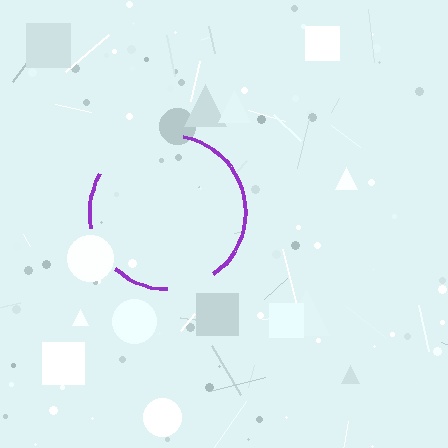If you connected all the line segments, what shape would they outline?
They would outline a circle.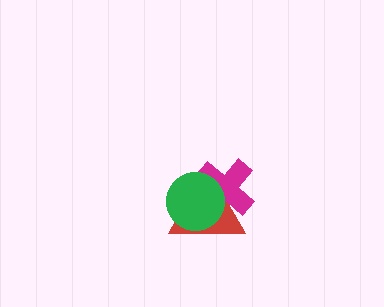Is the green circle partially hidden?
No, no other shape covers it.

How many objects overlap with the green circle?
2 objects overlap with the green circle.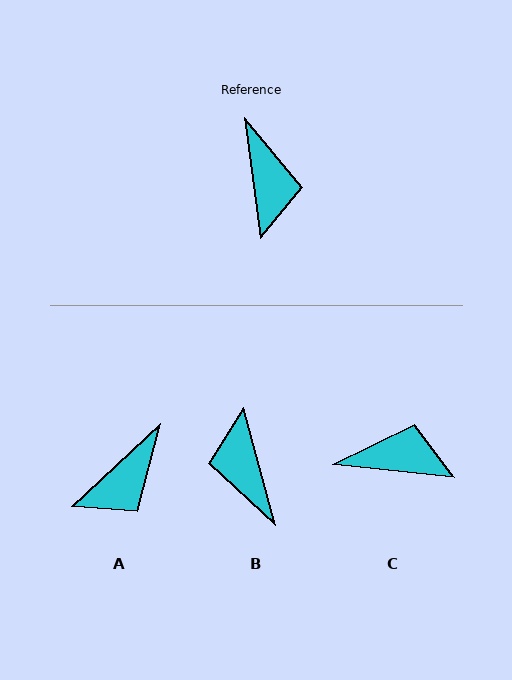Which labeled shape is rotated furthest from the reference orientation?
B, about 172 degrees away.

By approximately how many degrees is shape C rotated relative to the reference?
Approximately 77 degrees counter-clockwise.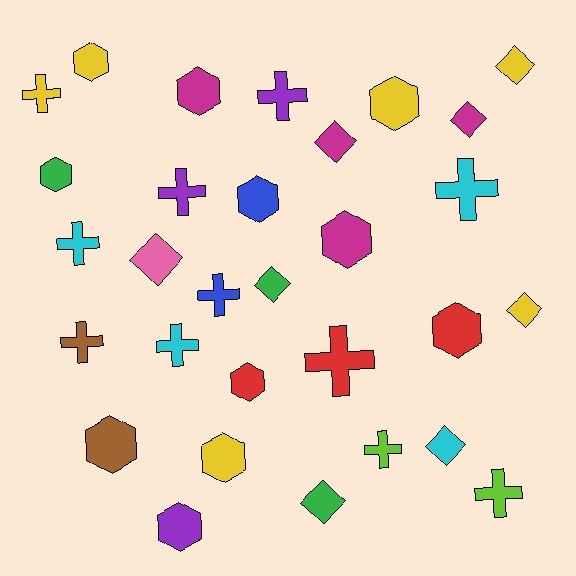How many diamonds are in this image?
There are 8 diamonds.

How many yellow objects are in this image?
There are 6 yellow objects.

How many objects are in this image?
There are 30 objects.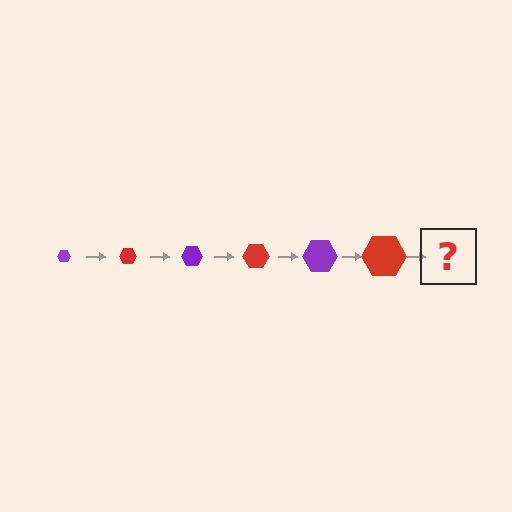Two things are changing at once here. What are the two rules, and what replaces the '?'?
The two rules are that the hexagon grows larger each step and the color cycles through purple and red. The '?' should be a purple hexagon, larger than the previous one.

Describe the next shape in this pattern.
It should be a purple hexagon, larger than the previous one.